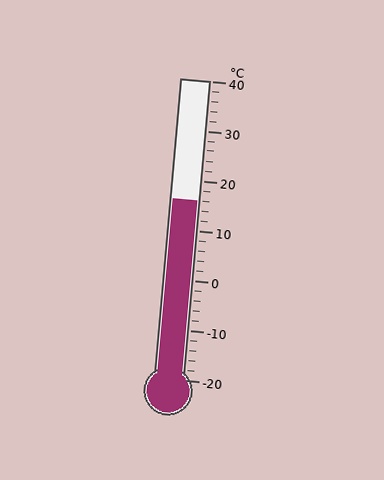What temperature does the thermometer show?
The thermometer shows approximately 16°C.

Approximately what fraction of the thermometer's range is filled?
The thermometer is filled to approximately 60% of its range.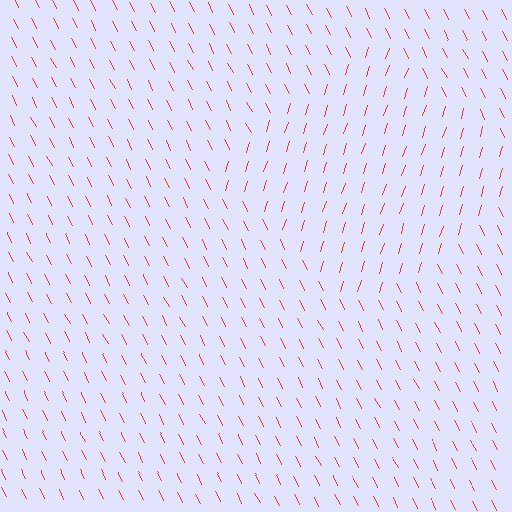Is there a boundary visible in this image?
Yes, there is a texture boundary formed by a change in line orientation.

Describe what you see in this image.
The image is filled with small red line segments. A diamond region in the image has lines oriented differently from the surrounding lines, creating a visible texture boundary.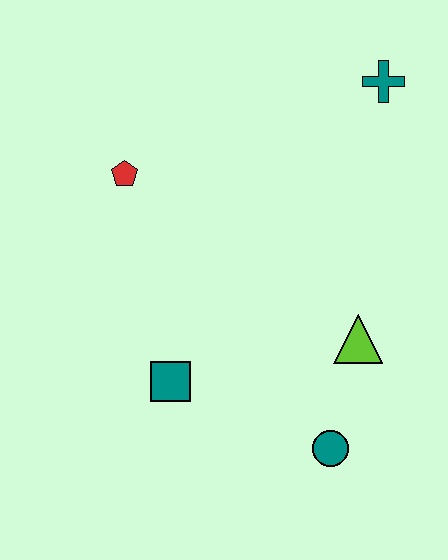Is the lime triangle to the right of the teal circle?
Yes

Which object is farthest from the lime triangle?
The red pentagon is farthest from the lime triangle.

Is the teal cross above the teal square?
Yes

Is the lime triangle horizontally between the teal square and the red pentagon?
No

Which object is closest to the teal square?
The teal circle is closest to the teal square.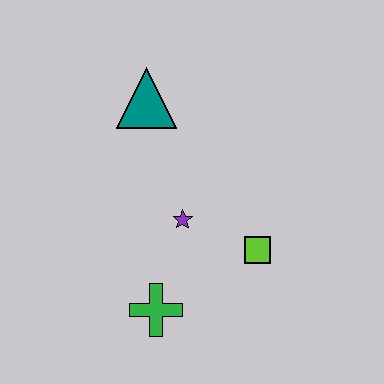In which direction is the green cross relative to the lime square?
The green cross is to the left of the lime square.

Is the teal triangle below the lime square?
No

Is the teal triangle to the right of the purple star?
No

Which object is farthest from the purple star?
The teal triangle is farthest from the purple star.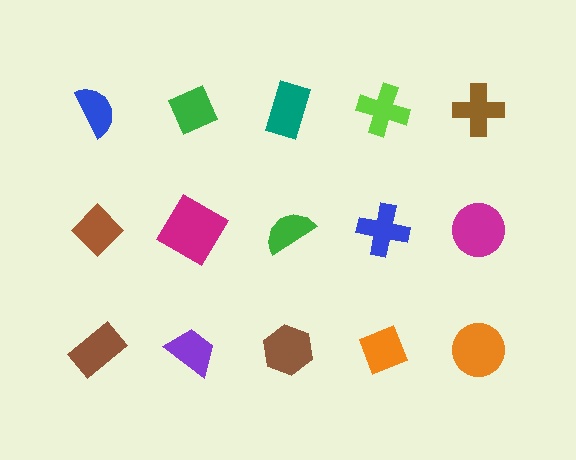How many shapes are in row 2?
5 shapes.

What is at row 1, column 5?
A brown cross.